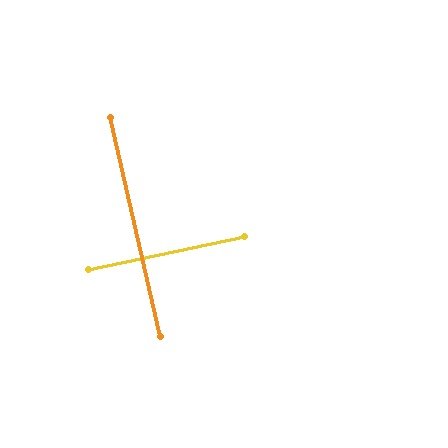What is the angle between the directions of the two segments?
Approximately 89 degrees.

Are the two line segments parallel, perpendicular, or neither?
Perpendicular — they meet at approximately 89°.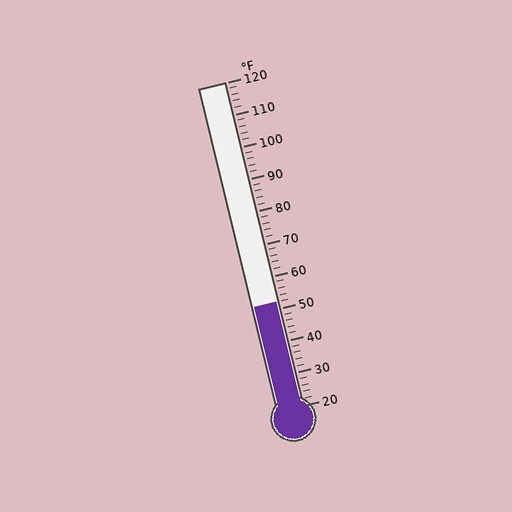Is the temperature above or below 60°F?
The temperature is below 60°F.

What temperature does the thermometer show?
The thermometer shows approximately 52°F.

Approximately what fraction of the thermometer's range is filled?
The thermometer is filled to approximately 30% of its range.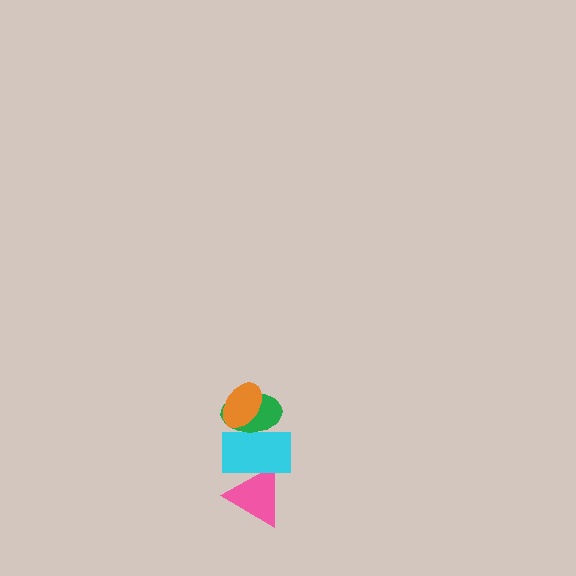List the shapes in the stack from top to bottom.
From top to bottom: the orange ellipse, the green ellipse, the cyan rectangle, the pink triangle.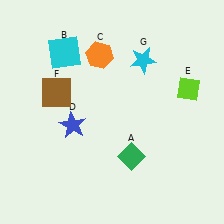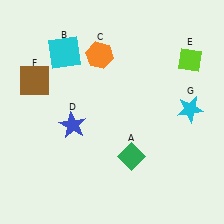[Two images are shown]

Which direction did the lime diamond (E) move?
The lime diamond (E) moved up.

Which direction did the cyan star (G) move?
The cyan star (G) moved down.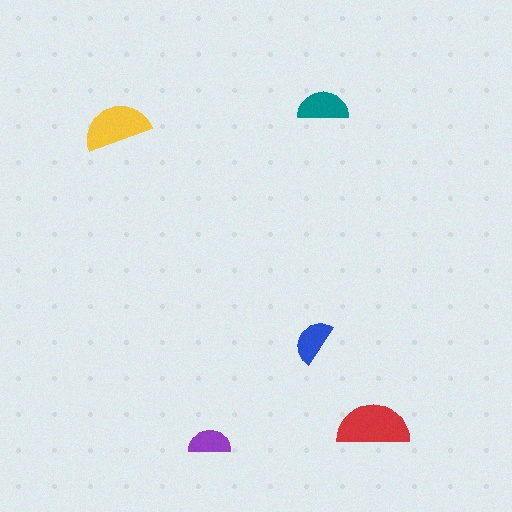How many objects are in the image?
There are 5 objects in the image.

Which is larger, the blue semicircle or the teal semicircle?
The teal one.